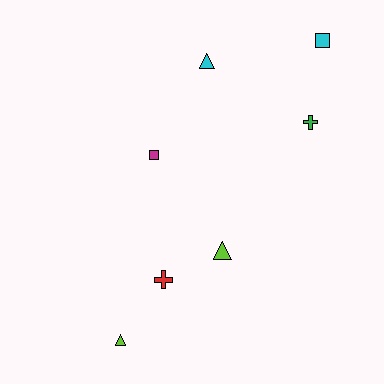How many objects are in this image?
There are 7 objects.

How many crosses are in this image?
There are 2 crosses.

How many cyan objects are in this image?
There are 2 cyan objects.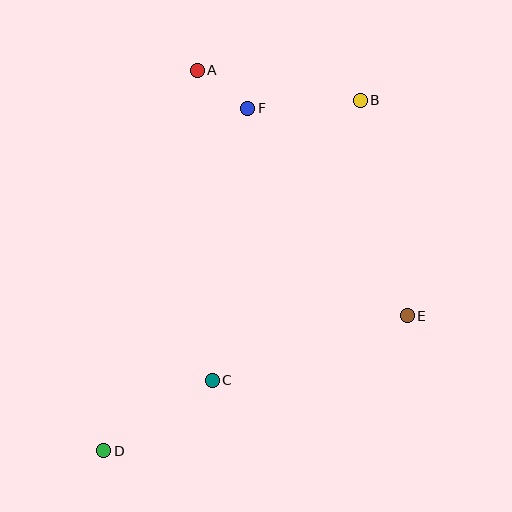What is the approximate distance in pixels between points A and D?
The distance between A and D is approximately 392 pixels.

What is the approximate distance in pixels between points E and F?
The distance between E and F is approximately 262 pixels.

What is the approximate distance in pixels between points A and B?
The distance between A and B is approximately 166 pixels.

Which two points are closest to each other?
Points A and F are closest to each other.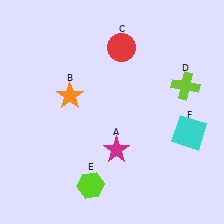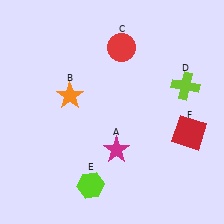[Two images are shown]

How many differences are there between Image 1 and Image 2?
There is 1 difference between the two images.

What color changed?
The square (F) changed from cyan in Image 1 to red in Image 2.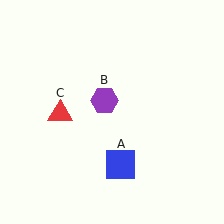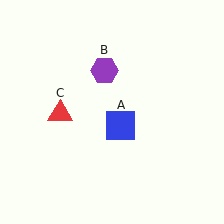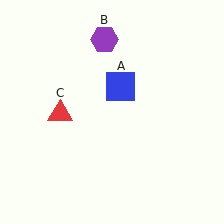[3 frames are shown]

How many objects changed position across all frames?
2 objects changed position: blue square (object A), purple hexagon (object B).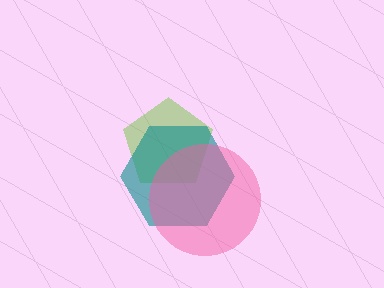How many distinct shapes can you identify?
There are 3 distinct shapes: a lime pentagon, a teal hexagon, a pink circle.